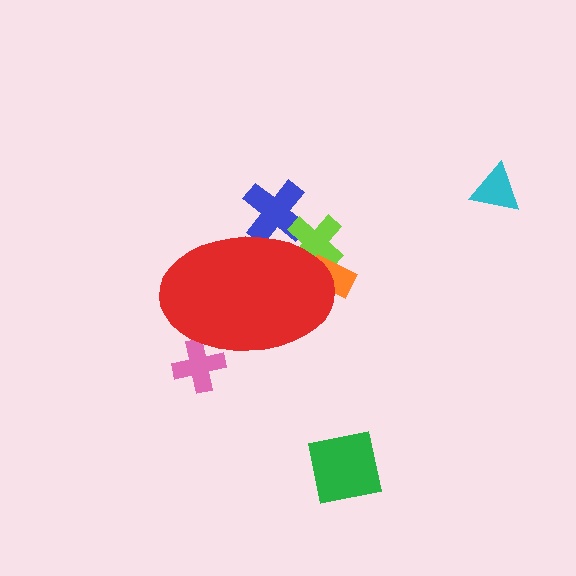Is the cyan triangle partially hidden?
No, the cyan triangle is fully visible.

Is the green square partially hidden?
No, the green square is fully visible.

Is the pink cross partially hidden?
Yes, the pink cross is partially hidden behind the red ellipse.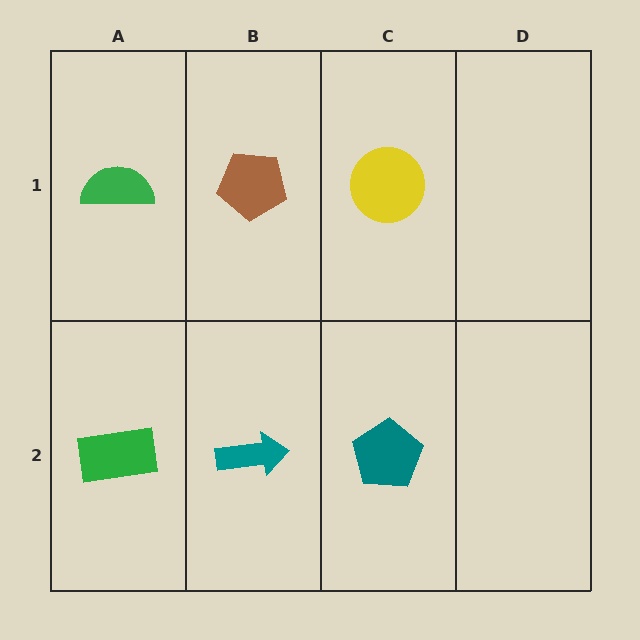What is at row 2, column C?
A teal pentagon.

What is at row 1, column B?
A brown pentagon.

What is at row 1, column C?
A yellow circle.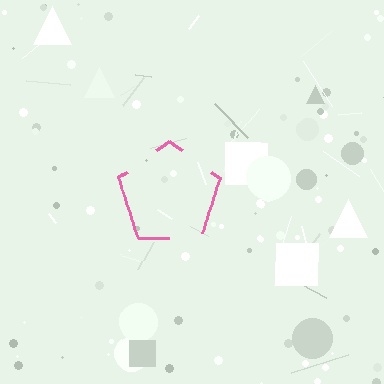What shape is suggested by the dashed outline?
The dashed outline suggests a pentagon.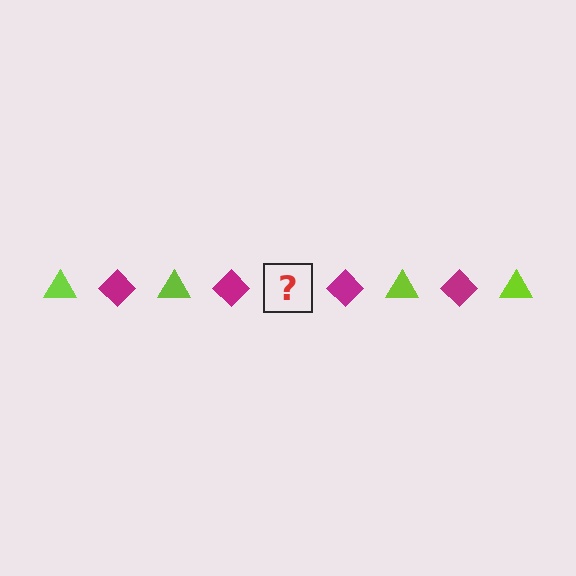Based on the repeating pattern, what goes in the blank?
The blank should be a lime triangle.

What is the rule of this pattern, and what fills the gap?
The rule is that the pattern alternates between lime triangle and magenta diamond. The gap should be filled with a lime triangle.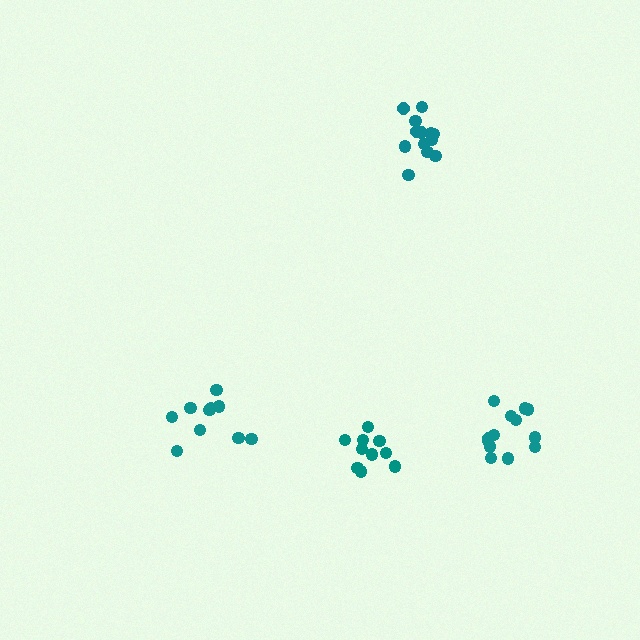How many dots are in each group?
Group 1: 13 dots, Group 2: 10 dots, Group 3: 10 dots, Group 4: 13 dots (46 total).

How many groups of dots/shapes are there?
There are 4 groups.